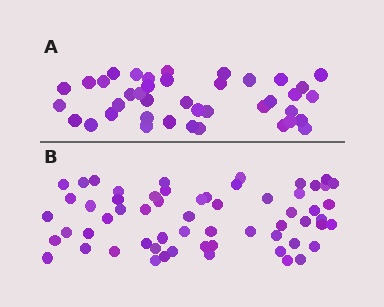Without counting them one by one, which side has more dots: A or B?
Region B (the bottom region) has more dots.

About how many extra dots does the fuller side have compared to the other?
Region B has approximately 20 more dots than region A.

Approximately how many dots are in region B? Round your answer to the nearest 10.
About 60 dots.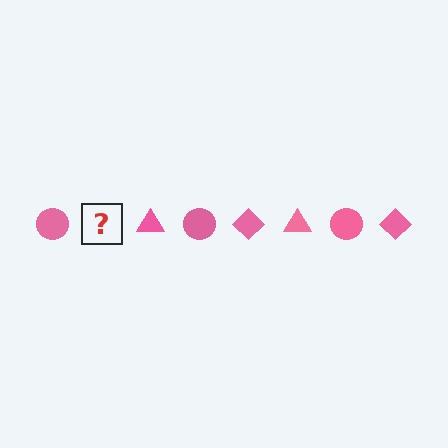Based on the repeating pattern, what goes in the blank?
The blank should be a pink diamond.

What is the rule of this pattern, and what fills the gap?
The rule is that the pattern cycles through circle, diamond, triangle shapes in pink. The gap should be filled with a pink diamond.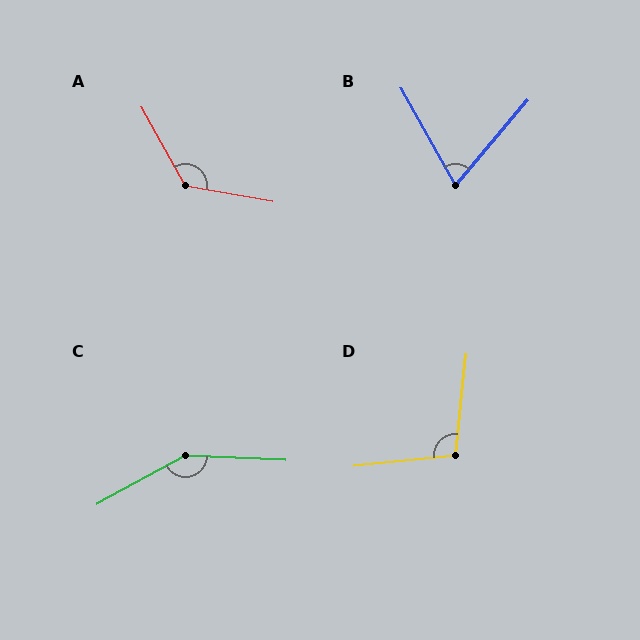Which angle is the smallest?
B, at approximately 69 degrees.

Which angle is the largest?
C, at approximately 149 degrees.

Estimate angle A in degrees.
Approximately 129 degrees.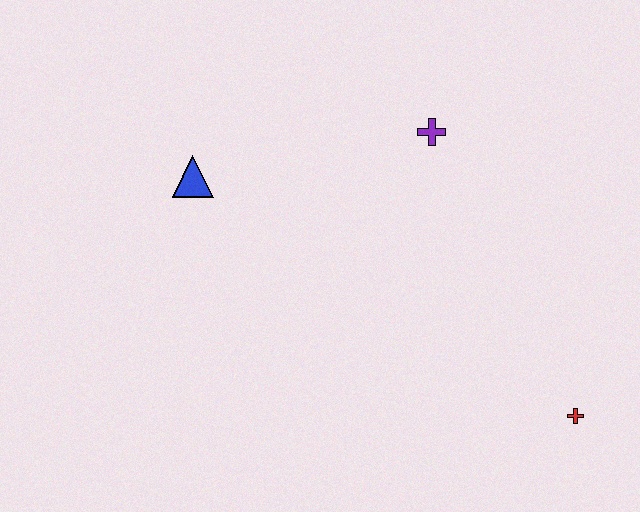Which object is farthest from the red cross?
The blue triangle is farthest from the red cross.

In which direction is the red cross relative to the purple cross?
The red cross is below the purple cross.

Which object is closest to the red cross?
The purple cross is closest to the red cross.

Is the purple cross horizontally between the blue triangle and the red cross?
Yes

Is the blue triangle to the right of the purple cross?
No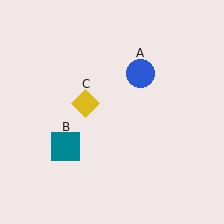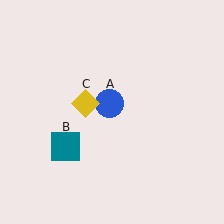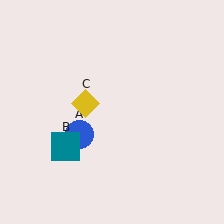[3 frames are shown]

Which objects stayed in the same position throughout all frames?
Teal square (object B) and yellow diamond (object C) remained stationary.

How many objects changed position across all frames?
1 object changed position: blue circle (object A).